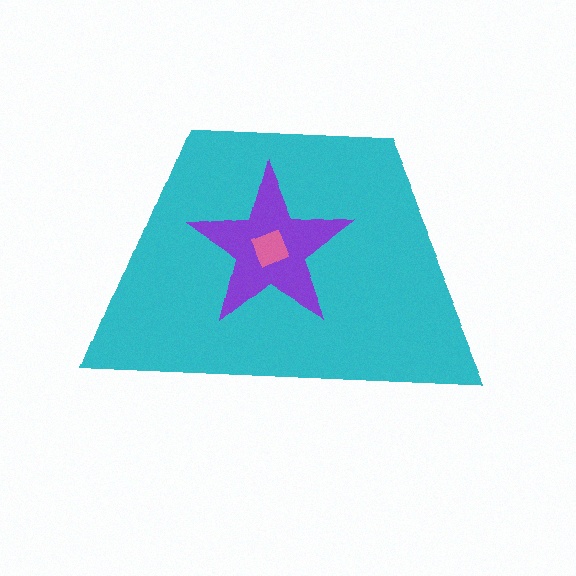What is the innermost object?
The pink diamond.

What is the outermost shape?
The cyan trapezoid.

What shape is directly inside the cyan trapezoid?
The purple star.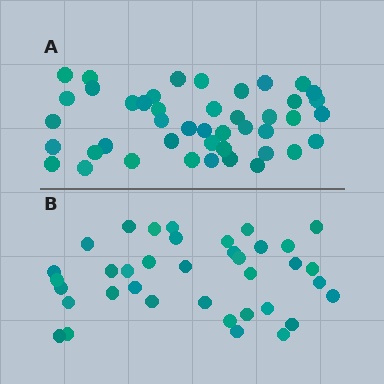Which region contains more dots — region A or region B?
Region A (the top region) has more dots.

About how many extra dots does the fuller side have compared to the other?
Region A has roughly 8 or so more dots than region B.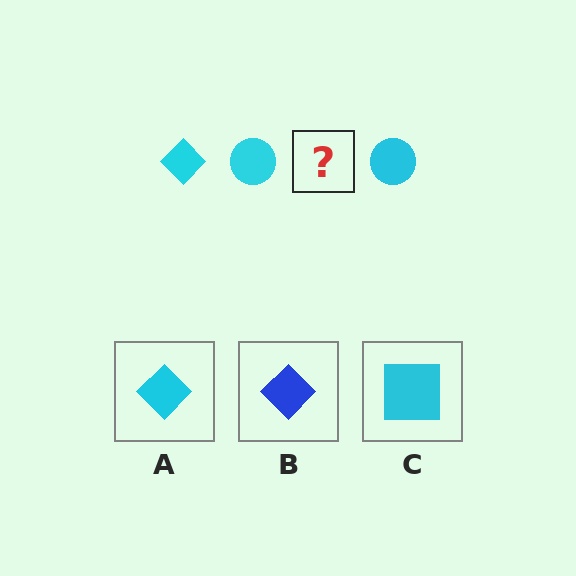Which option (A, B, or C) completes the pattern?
A.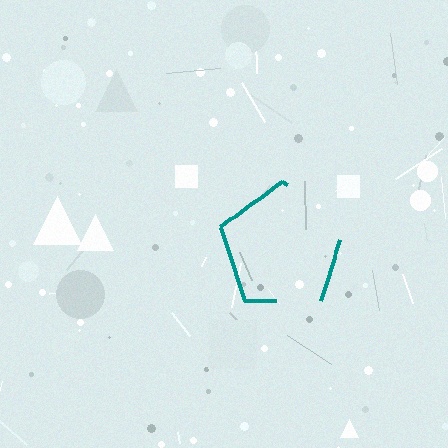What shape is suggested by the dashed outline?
The dashed outline suggests a pentagon.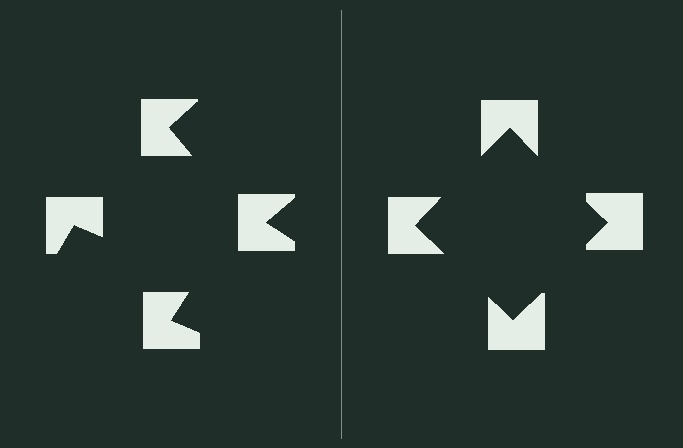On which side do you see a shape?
An illusory square appears on the right side. On the left side the wedge cuts are rotated, so no coherent shape forms.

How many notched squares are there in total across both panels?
8 — 4 on each side.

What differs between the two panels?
The notched squares are positioned identically on both sides; only the wedge orientations differ. On the right they align to a square; on the left they are misaligned.